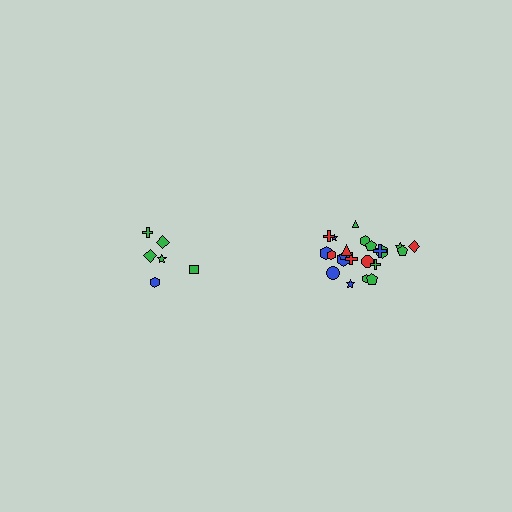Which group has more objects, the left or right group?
The right group.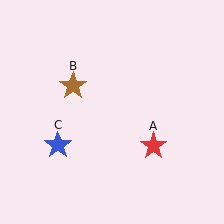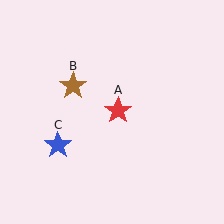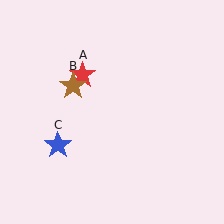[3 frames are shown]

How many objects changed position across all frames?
1 object changed position: red star (object A).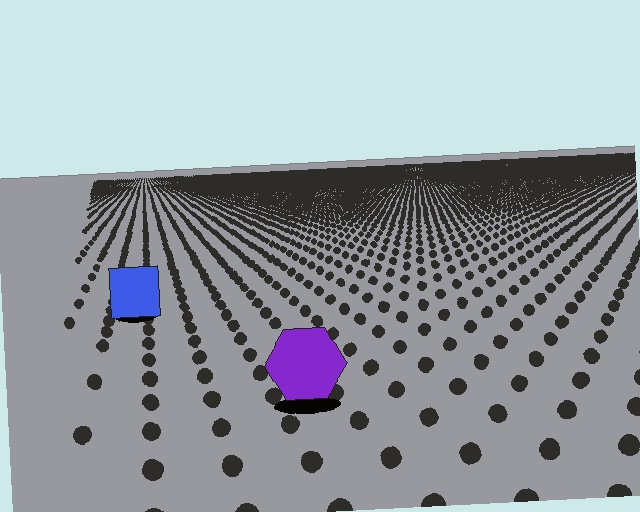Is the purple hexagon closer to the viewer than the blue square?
Yes. The purple hexagon is closer — you can tell from the texture gradient: the ground texture is coarser near it.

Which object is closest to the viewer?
The purple hexagon is closest. The texture marks near it are larger and more spread out.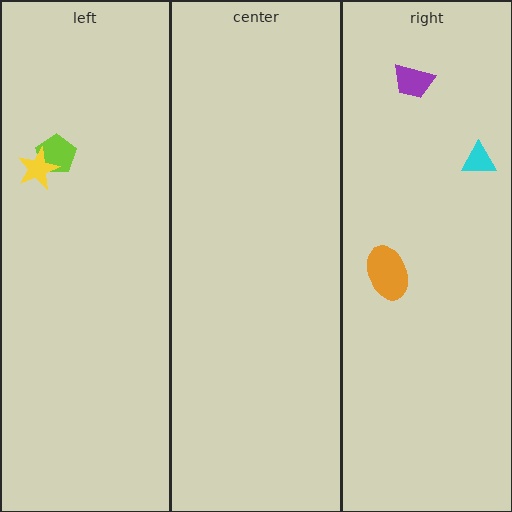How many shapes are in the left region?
2.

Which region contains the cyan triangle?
The right region.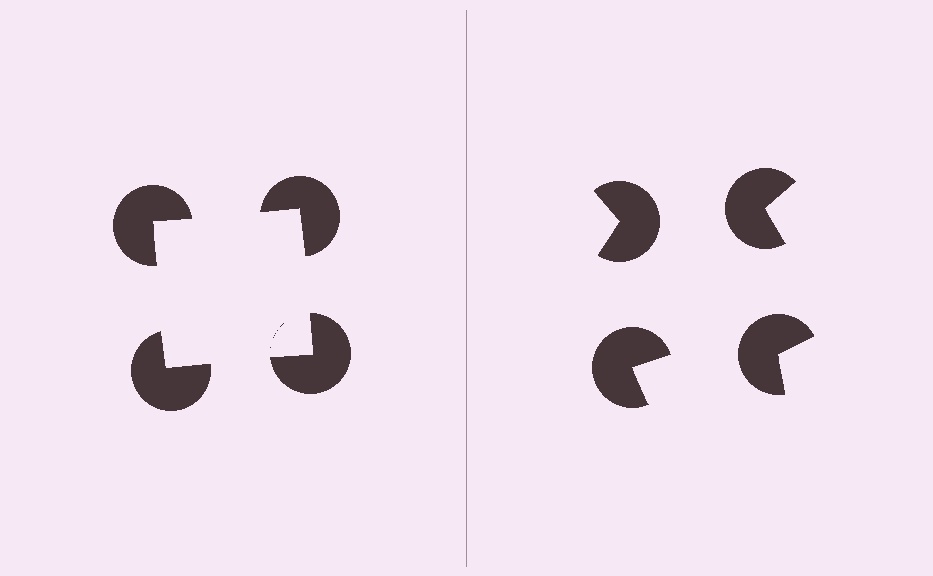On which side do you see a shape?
An illusory square appears on the left side. On the right side the wedge cuts are rotated, so no coherent shape forms.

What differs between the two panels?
The pac-man discs are positioned identically on both sides; only the wedge orientations differ. On the left they align to a square; on the right they are misaligned.